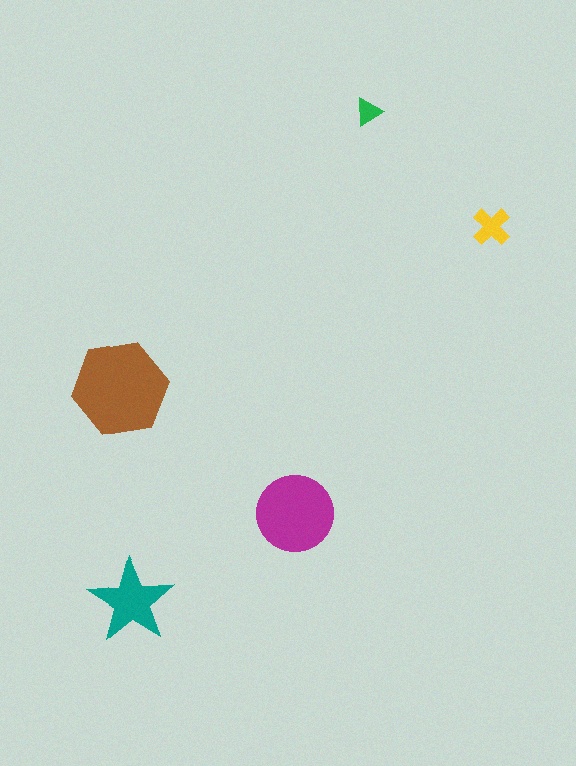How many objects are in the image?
There are 5 objects in the image.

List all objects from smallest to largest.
The green triangle, the yellow cross, the teal star, the magenta circle, the brown hexagon.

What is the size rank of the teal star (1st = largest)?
3rd.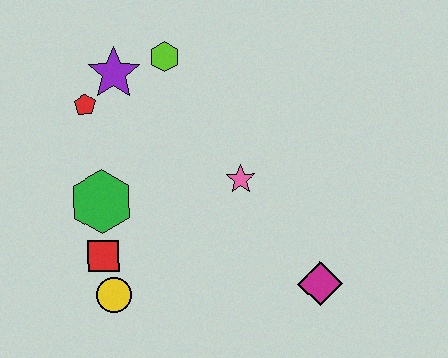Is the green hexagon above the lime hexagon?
No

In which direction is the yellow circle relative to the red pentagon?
The yellow circle is below the red pentagon.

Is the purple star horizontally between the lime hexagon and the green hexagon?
Yes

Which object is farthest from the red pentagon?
The magenta diamond is farthest from the red pentagon.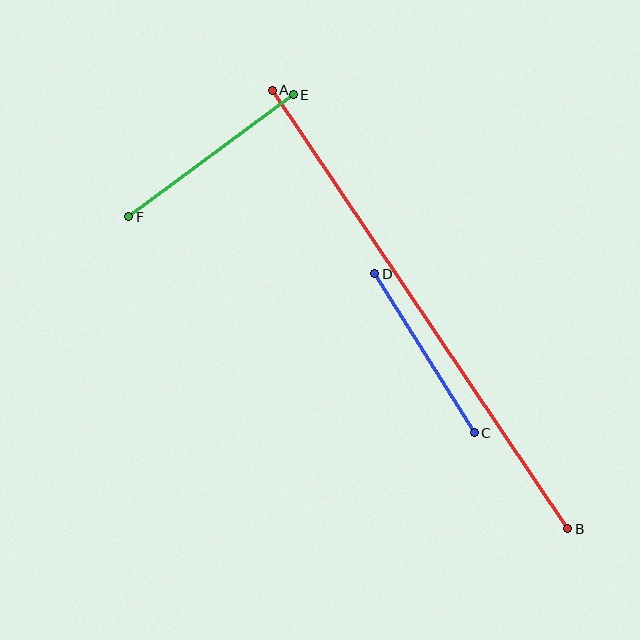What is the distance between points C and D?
The distance is approximately 188 pixels.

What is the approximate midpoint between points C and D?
The midpoint is at approximately (425, 353) pixels.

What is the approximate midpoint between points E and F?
The midpoint is at approximately (211, 156) pixels.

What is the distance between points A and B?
The distance is approximately 529 pixels.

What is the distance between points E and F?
The distance is approximately 205 pixels.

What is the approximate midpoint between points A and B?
The midpoint is at approximately (420, 309) pixels.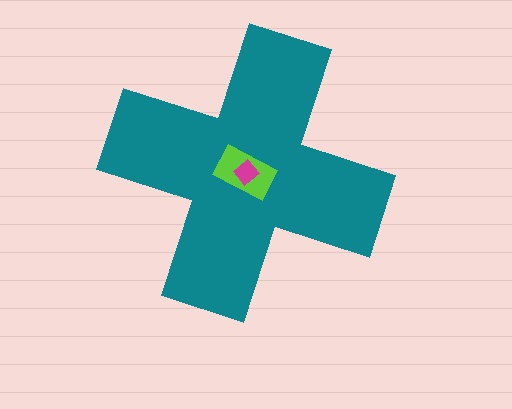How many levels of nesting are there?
3.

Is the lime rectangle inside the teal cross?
Yes.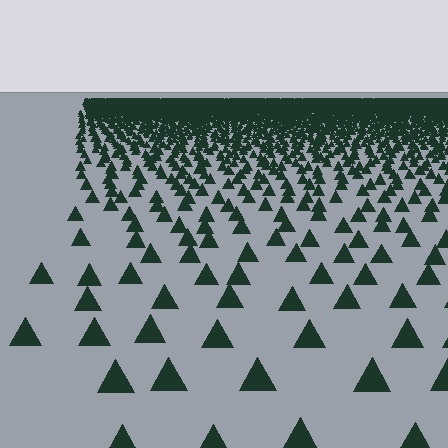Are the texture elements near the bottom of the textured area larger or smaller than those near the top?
Larger. Near the bottom, elements are closer to the viewer and appear at a bigger on-screen size.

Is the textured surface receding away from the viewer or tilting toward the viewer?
The surface is receding away from the viewer. Texture elements get smaller and denser toward the top.